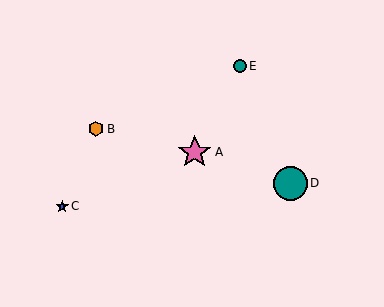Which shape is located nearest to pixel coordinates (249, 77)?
The teal circle (labeled E) at (240, 66) is nearest to that location.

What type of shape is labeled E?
Shape E is a teal circle.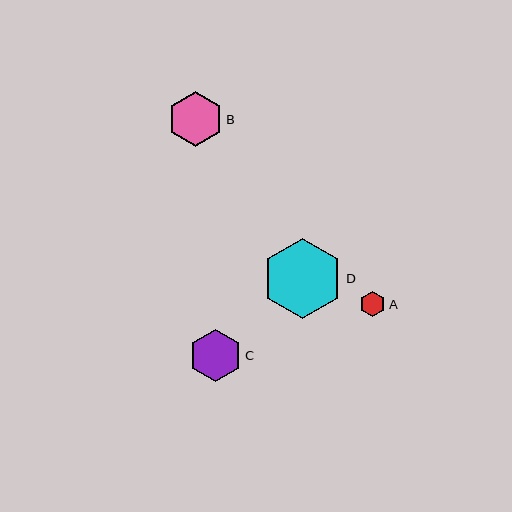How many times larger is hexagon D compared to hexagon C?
Hexagon D is approximately 1.5 times the size of hexagon C.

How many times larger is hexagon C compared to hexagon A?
Hexagon C is approximately 2.1 times the size of hexagon A.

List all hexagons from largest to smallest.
From largest to smallest: D, B, C, A.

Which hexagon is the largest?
Hexagon D is the largest with a size of approximately 80 pixels.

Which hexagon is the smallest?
Hexagon A is the smallest with a size of approximately 26 pixels.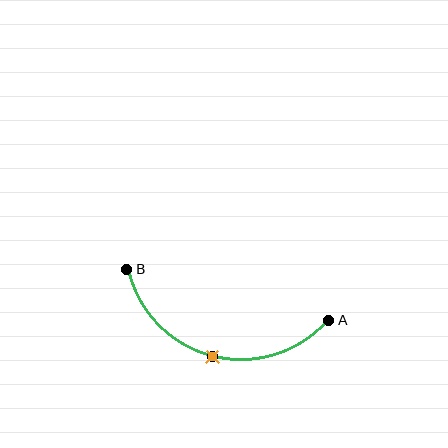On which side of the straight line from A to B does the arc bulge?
The arc bulges below the straight line connecting A and B.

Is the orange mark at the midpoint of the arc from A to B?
Yes. The orange mark lies on the arc at equal arc-length from both A and B — it is the arc midpoint.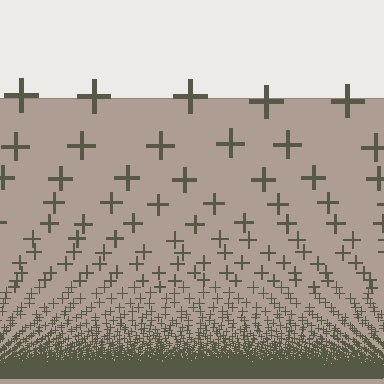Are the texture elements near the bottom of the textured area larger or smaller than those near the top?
Smaller. The gradient is inverted — elements near the bottom are smaller and denser.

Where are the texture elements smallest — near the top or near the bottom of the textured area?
Near the bottom.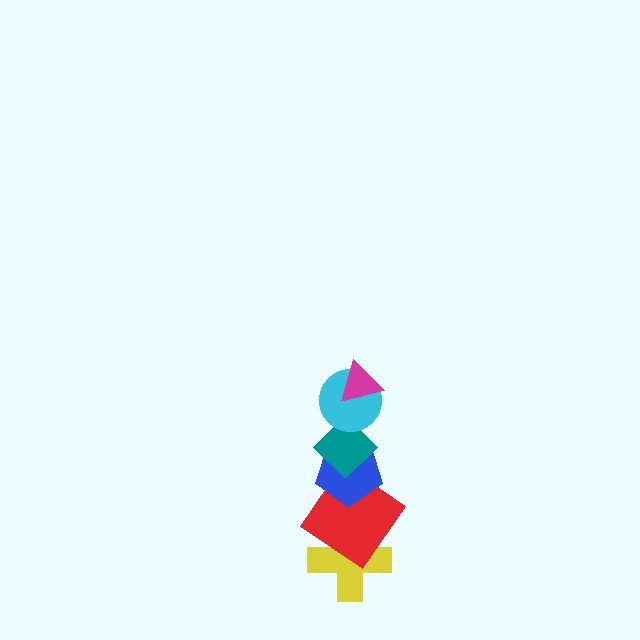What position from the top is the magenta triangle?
The magenta triangle is 1st from the top.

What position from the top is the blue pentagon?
The blue pentagon is 4th from the top.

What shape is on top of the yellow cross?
The red diamond is on top of the yellow cross.